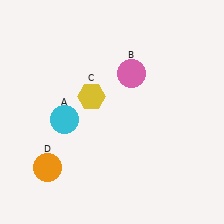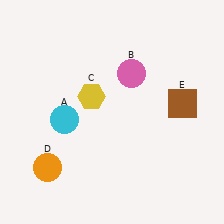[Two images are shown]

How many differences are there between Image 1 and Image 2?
There is 1 difference between the two images.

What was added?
A brown square (E) was added in Image 2.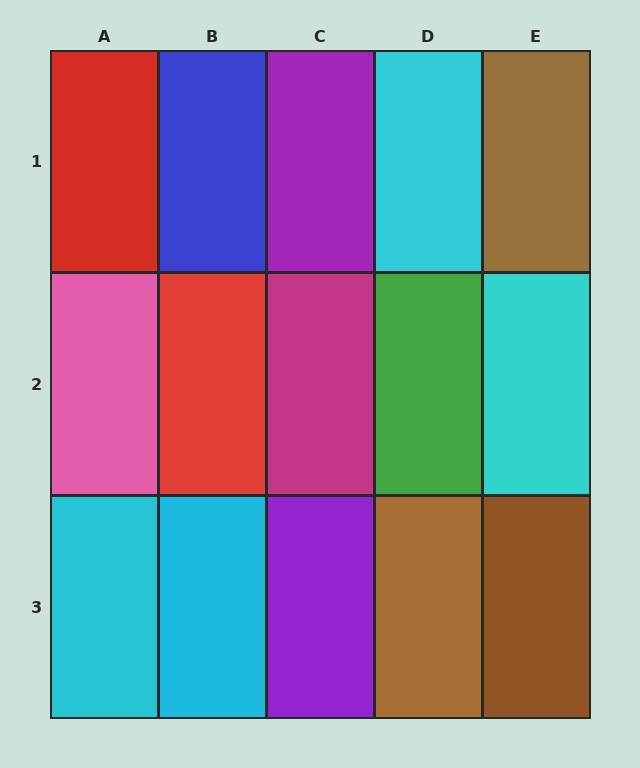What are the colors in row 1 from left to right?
Red, blue, purple, cyan, brown.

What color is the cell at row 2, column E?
Cyan.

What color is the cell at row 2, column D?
Green.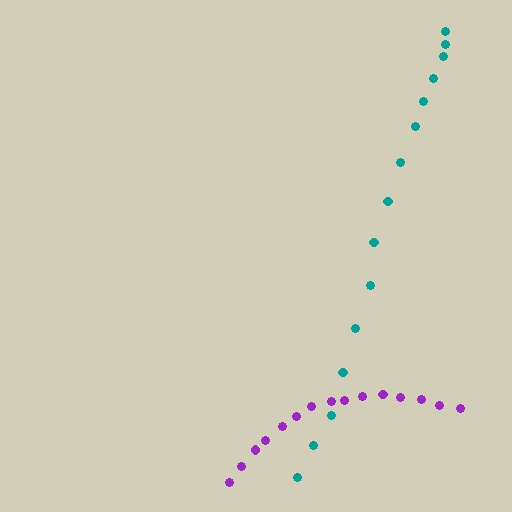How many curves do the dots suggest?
There are 2 distinct paths.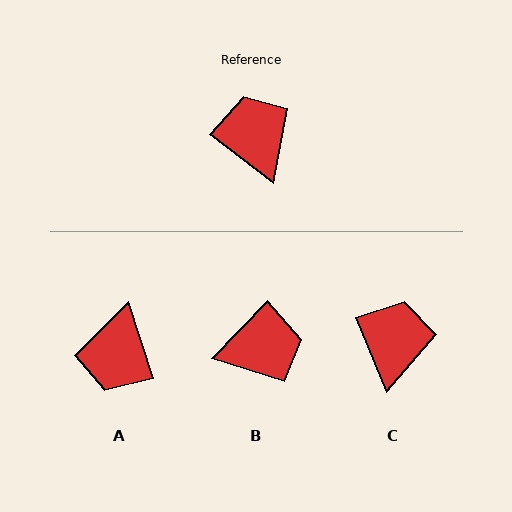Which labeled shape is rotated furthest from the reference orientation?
A, about 146 degrees away.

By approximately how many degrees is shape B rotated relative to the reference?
Approximately 97 degrees clockwise.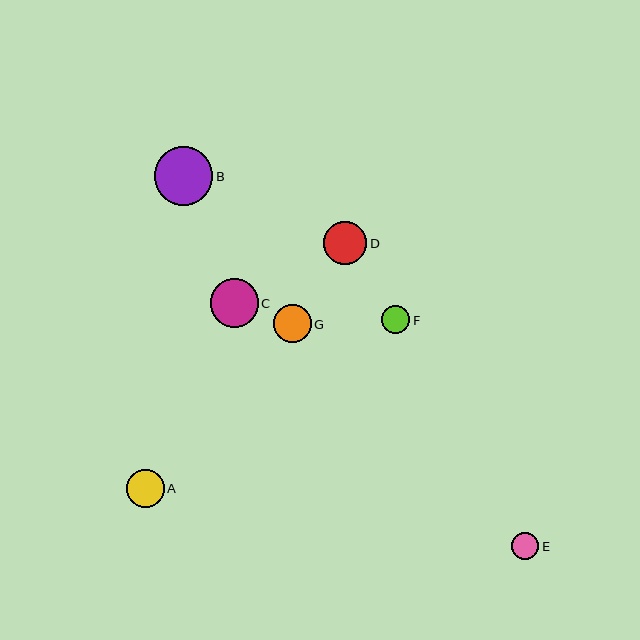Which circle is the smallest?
Circle E is the smallest with a size of approximately 27 pixels.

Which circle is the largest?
Circle B is the largest with a size of approximately 58 pixels.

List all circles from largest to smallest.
From largest to smallest: B, C, D, A, G, F, E.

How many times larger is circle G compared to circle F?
Circle G is approximately 1.4 times the size of circle F.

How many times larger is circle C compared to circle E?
Circle C is approximately 1.8 times the size of circle E.